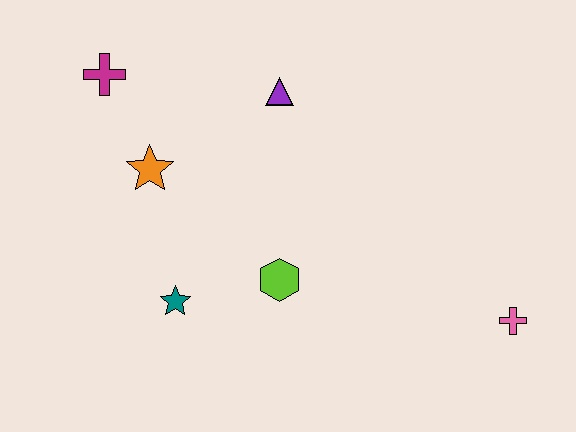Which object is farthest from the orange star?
The pink cross is farthest from the orange star.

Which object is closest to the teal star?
The lime hexagon is closest to the teal star.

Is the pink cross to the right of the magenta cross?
Yes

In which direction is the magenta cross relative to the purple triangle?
The magenta cross is to the left of the purple triangle.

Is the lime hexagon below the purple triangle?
Yes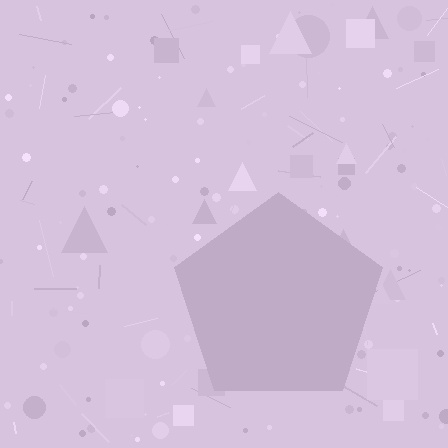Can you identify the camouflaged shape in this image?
The camouflaged shape is a pentagon.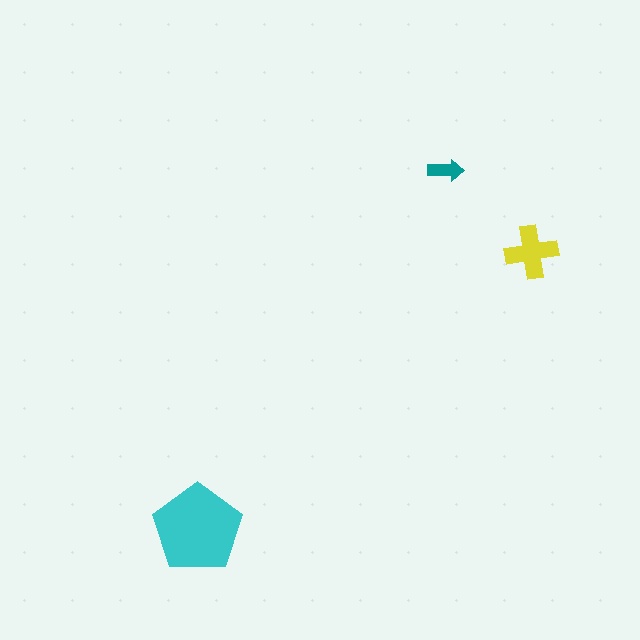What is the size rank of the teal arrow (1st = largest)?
3rd.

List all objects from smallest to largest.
The teal arrow, the yellow cross, the cyan pentagon.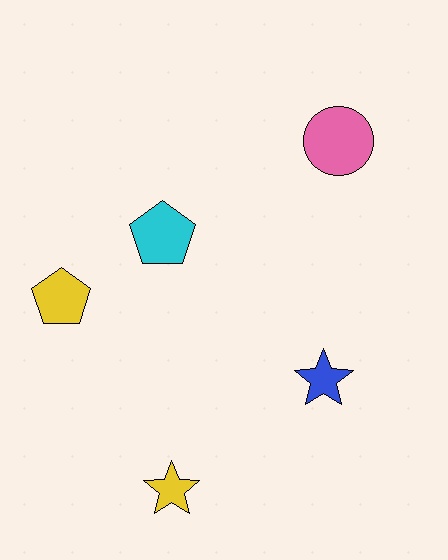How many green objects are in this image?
There are no green objects.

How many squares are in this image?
There are no squares.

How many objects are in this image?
There are 5 objects.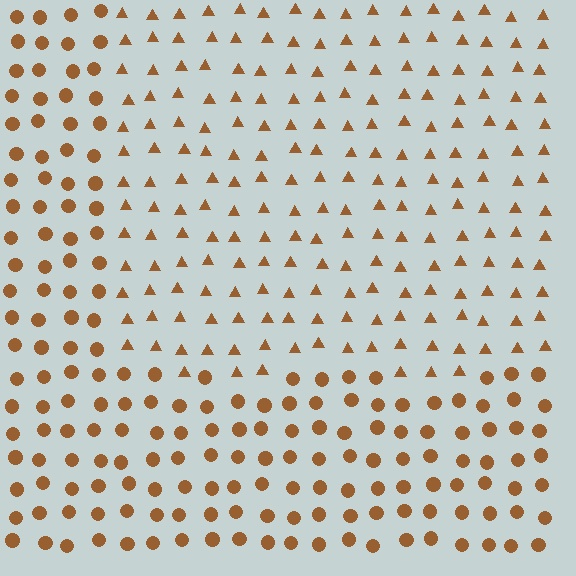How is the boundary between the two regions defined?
The boundary is defined by a change in element shape: triangles inside vs. circles outside. All elements share the same color and spacing.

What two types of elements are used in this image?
The image uses triangles inside the rectangle region and circles outside it.